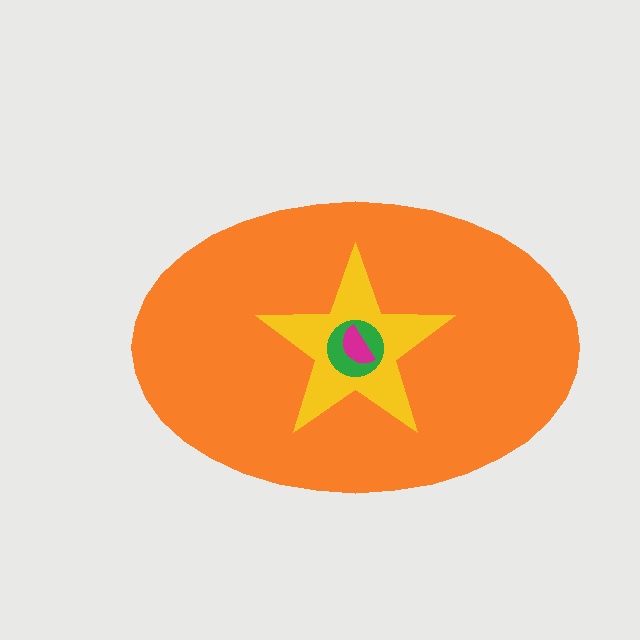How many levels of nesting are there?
4.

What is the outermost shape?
The orange ellipse.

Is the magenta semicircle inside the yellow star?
Yes.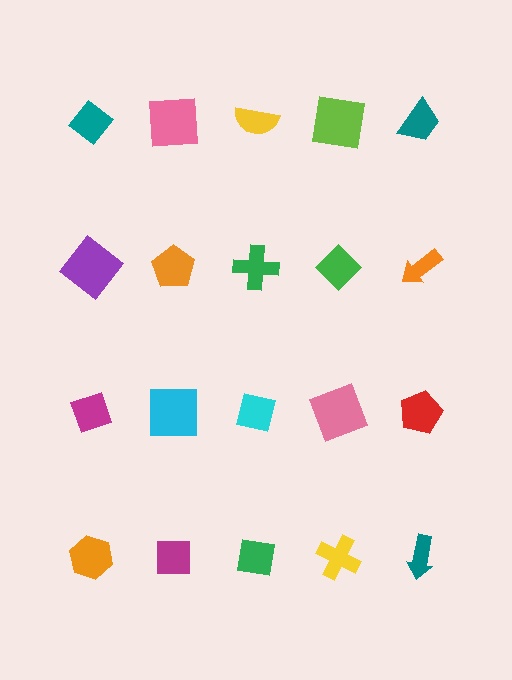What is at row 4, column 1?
An orange hexagon.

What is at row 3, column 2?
A cyan square.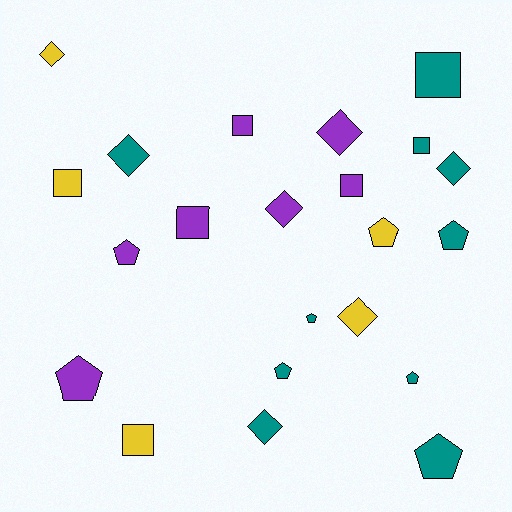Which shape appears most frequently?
Pentagon, with 8 objects.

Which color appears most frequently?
Teal, with 10 objects.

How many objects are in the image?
There are 22 objects.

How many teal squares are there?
There are 2 teal squares.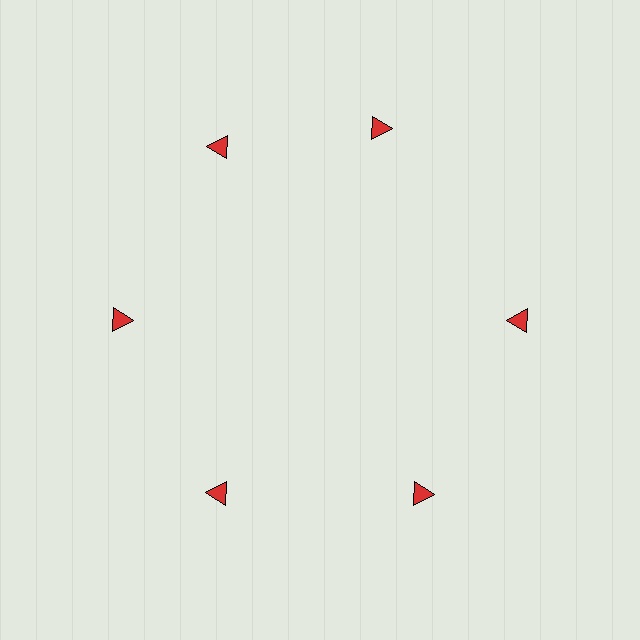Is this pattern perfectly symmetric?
No. The 6 red triangles are arranged in a ring, but one element near the 1 o'clock position is rotated out of alignment along the ring, breaking the 6-fold rotational symmetry.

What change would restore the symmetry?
The symmetry would be restored by rotating it back into even spacing with its neighbors so that all 6 triangles sit at equal angles and equal distance from the center.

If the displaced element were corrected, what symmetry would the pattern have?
It would have 6-fold rotational symmetry — the pattern would map onto itself every 60 degrees.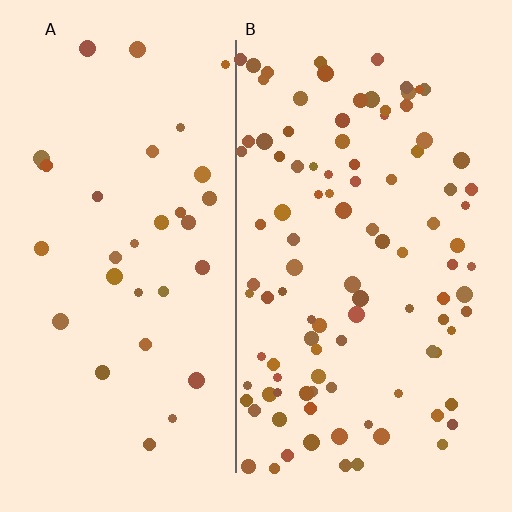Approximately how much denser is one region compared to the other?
Approximately 3.0× — region B over region A.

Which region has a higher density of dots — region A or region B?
B (the right).